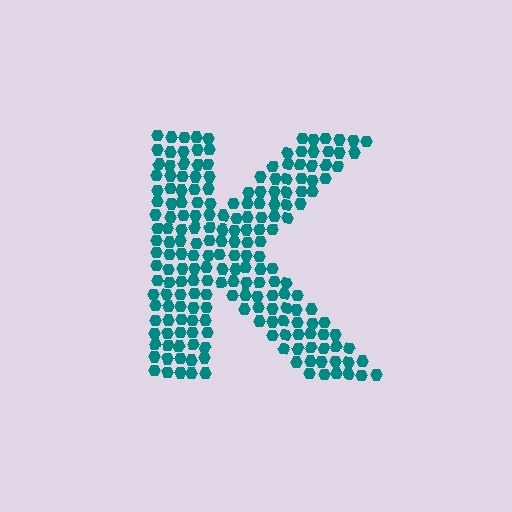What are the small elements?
The small elements are hexagons.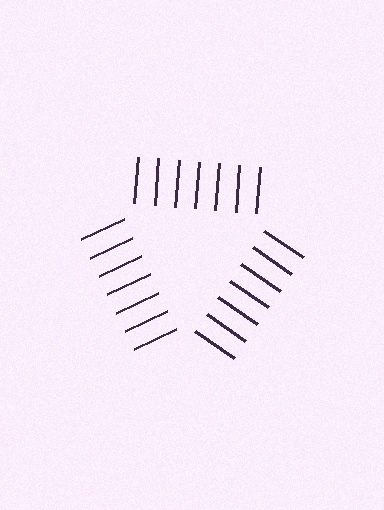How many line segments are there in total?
21 — 7 along each of the 3 edges.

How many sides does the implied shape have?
3 sides — the line-ends trace a triangle.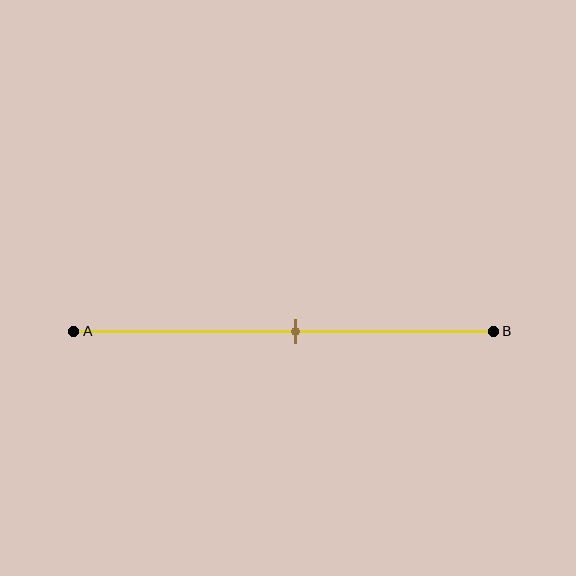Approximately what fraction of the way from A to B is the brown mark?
The brown mark is approximately 55% of the way from A to B.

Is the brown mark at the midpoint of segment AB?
Yes, the mark is approximately at the midpoint.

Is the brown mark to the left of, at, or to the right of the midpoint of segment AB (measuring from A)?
The brown mark is approximately at the midpoint of segment AB.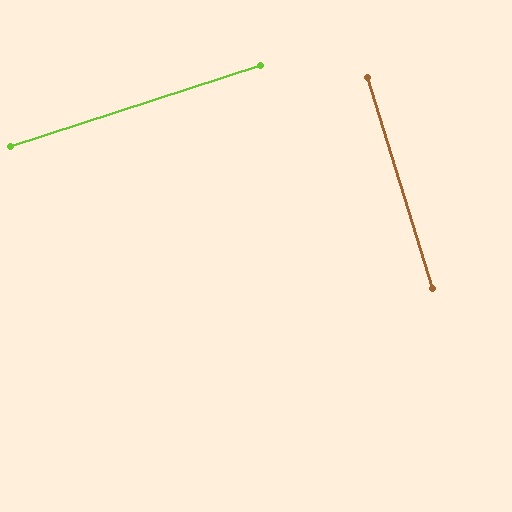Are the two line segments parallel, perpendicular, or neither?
Perpendicular — they meet at approximately 89°.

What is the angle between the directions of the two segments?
Approximately 89 degrees.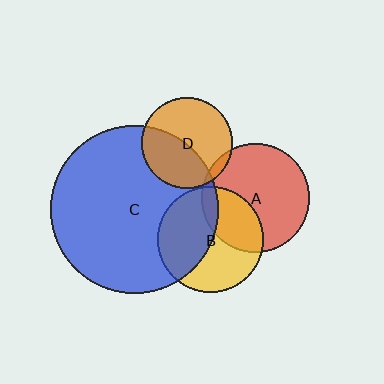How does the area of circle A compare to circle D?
Approximately 1.4 times.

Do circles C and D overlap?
Yes.